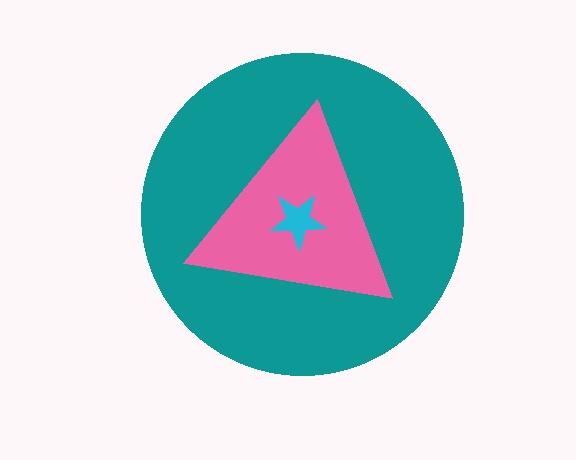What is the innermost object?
The cyan star.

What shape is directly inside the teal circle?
The pink triangle.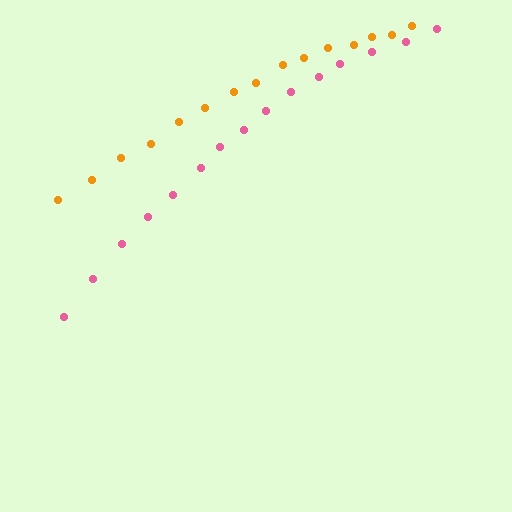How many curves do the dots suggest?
There are 2 distinct paths.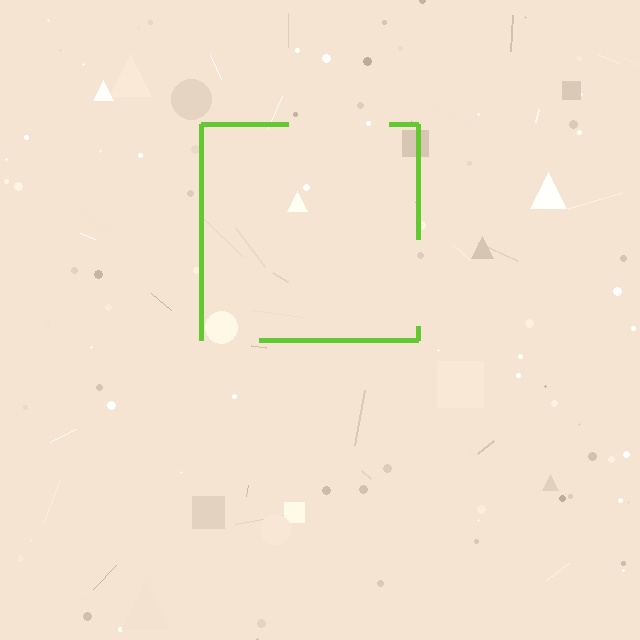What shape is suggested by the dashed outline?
The dashed outline suggests a square.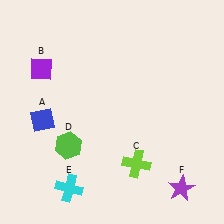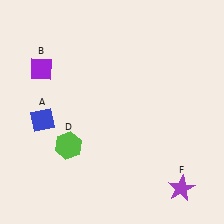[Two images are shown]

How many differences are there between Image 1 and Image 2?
There are 2 differences between the two images.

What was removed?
The cyan cross (E), the lime cross (C) were removed in Image 2.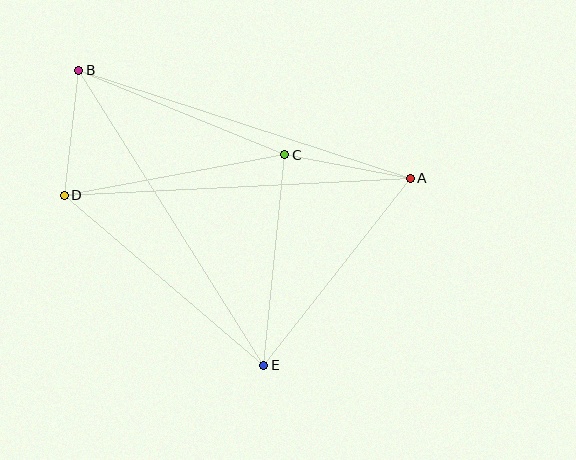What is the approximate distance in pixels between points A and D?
The distance between A and D is approximately 346 pixels.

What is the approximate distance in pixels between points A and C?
The distance between A and C is approximately 128 pixels.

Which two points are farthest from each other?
Points A and B are farthest from each other.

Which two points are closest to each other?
Points B and D are closest to each other.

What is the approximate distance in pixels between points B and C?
The distance between B and C is approximately 222 pixels.